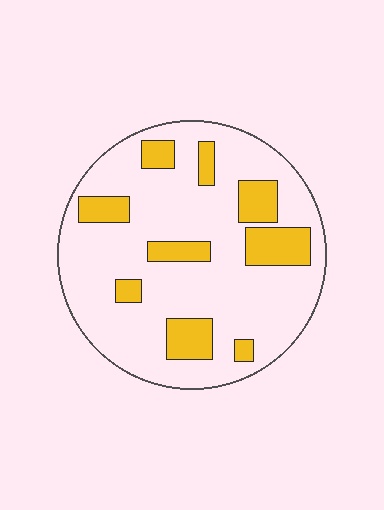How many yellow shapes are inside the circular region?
9.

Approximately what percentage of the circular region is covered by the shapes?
Approximately 20%.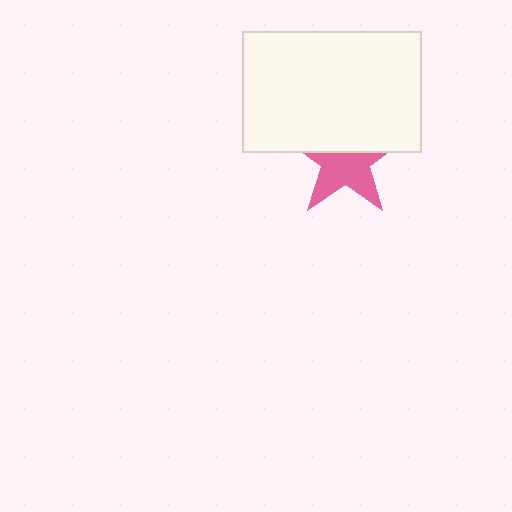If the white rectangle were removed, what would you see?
You would see the complete pink star.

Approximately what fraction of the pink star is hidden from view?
Roughly 45% of the pink star is hidden behind the white rectangle.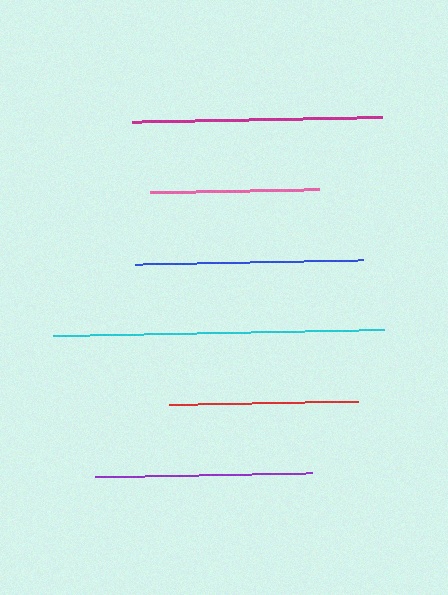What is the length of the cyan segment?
The cyan segment is approximately 331 pixels long.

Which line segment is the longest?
The cyan line is the longest at approximately 331 pixels.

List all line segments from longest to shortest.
From longest to shortest: cyan, magenta, blue, purple, red, pink.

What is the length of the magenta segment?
The magenta segment is approximately 250 pixels long.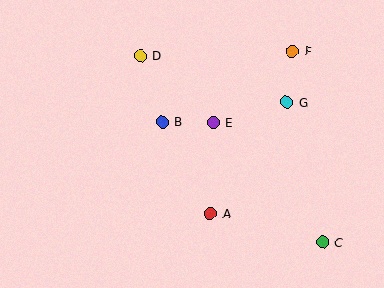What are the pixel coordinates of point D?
Point D is at (140, 56).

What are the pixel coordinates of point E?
Point E is at (214, 122).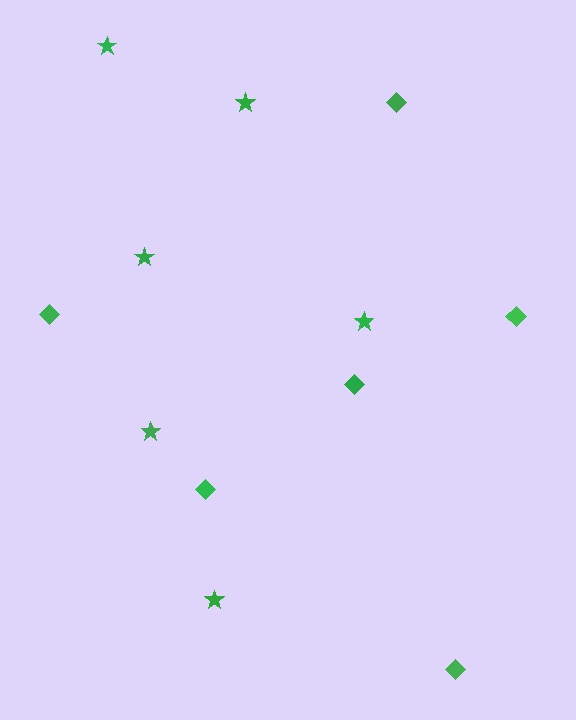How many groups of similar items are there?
There are 2 groups: one group of diamonds (6) and one group of stars (6).